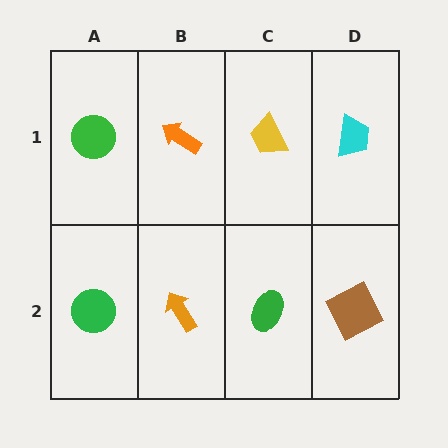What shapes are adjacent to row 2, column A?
A green circle (row 1, column A), an orange arrow (row 2, column B).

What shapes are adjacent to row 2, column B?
An orange arrow (row 1, column B), a green circle (row 2, column A), a green ellipse (row 2, column C).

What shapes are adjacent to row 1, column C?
A green ellipse (row 2, column C), an orange arrow (row 1, column B), a cyan trapezoid (row 1, column D).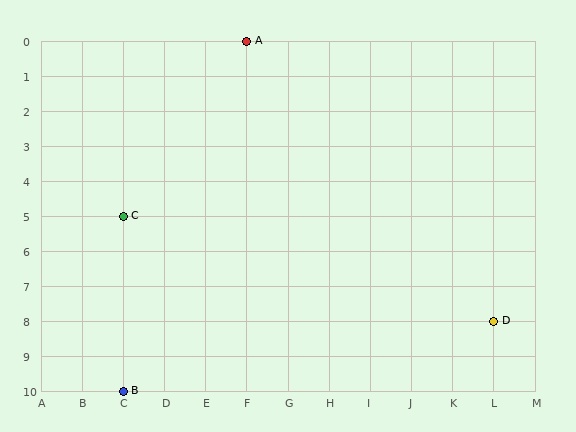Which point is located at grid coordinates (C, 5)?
Point C is at (C, 5).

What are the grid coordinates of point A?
Point A is at grid coordinates (F, 0).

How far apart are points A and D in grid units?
Points A and D are 6 columns and 8 rows apart (about 10.0 grid units diagonally).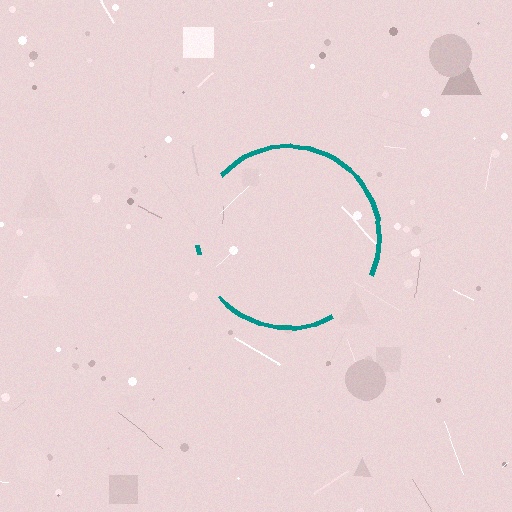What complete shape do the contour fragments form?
The contour fragments form a circle.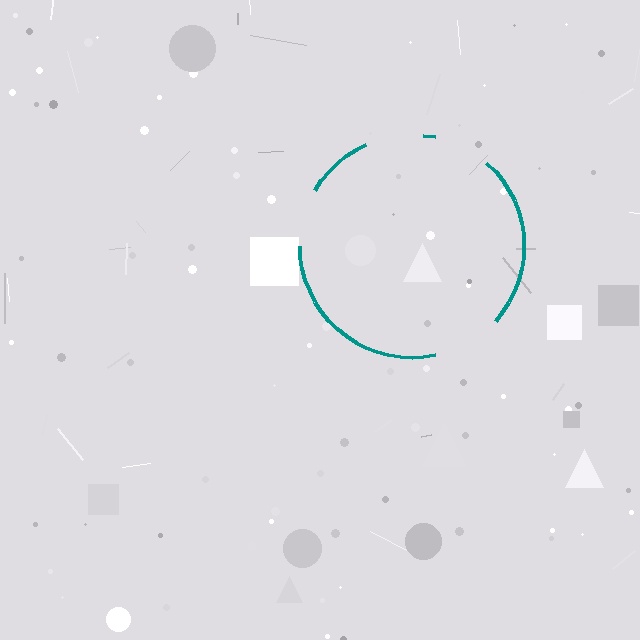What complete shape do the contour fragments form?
The contour fragments form a circle.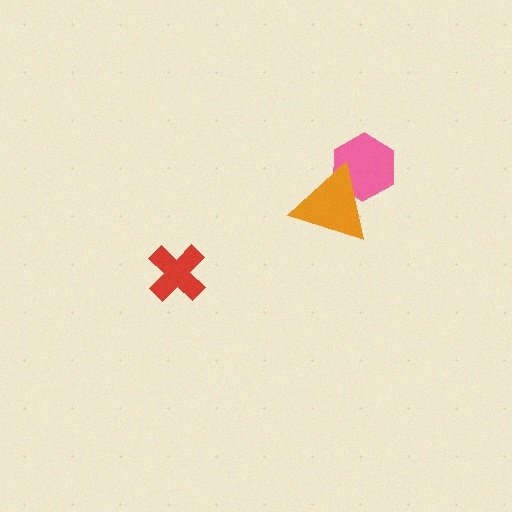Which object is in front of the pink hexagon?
The orange triangle is in front of the pink hexagon.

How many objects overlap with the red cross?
0 objects overlap with the red cross.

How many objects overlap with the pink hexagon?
1 object overlaps with the pink hexagon.